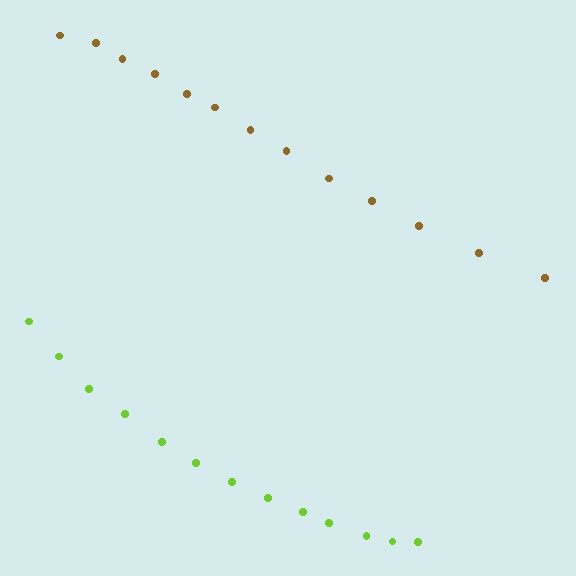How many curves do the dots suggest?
There are 2 distinct paths.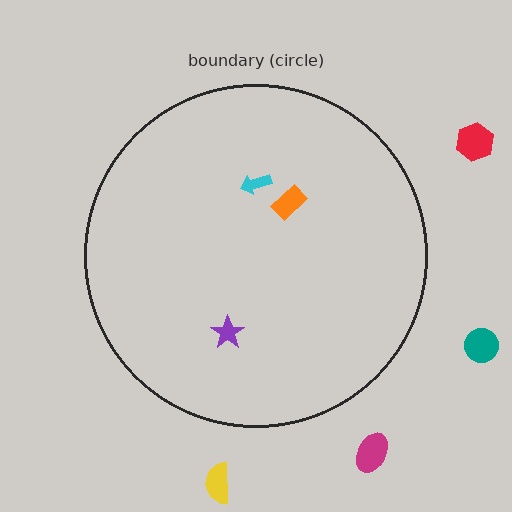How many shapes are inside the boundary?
3 inside, 4 outside.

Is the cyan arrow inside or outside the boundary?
Inside.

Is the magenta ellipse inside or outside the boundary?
Outside.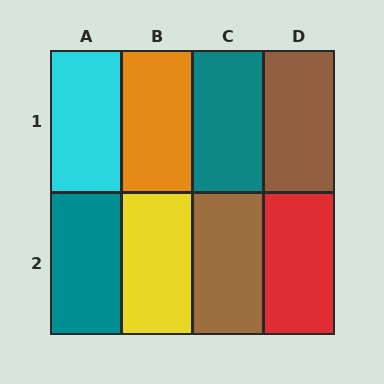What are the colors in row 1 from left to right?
Cyan, orange, teal, brown.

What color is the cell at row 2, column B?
Yellow.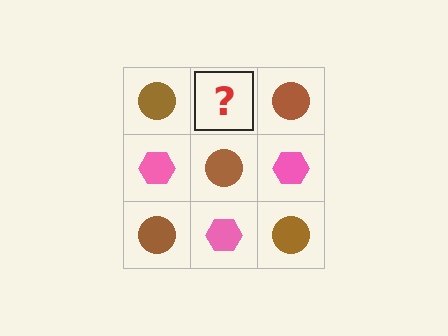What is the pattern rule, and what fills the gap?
The rule is that it alternates brown circle and pink hexagon in a checkerboard pattern. The gap should be filled with a pink hexagon.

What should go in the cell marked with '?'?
The missing cell should contain a pink hexagon.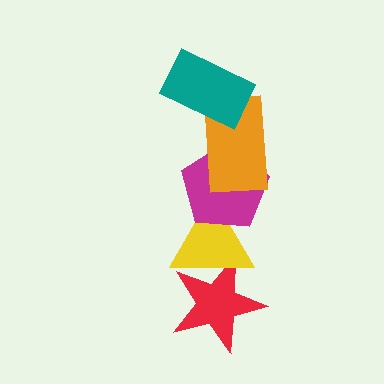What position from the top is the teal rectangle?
The teal rectangle is 1st from the top.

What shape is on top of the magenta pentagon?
The orange rectangle is on top of the magenta pentagon.